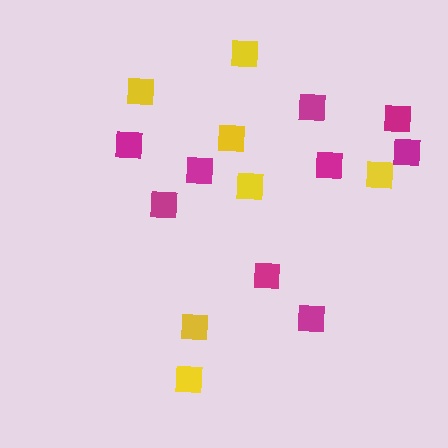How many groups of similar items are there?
There are 2 groups: one group of magenta squares (9) and one group of yellow squares (7).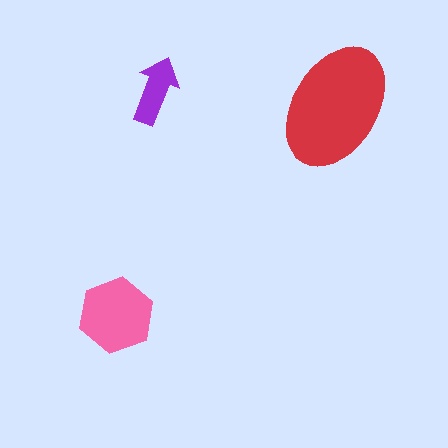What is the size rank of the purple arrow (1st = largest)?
3rd.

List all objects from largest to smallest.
The red ellipse, the pink hexagon, the purple arrow.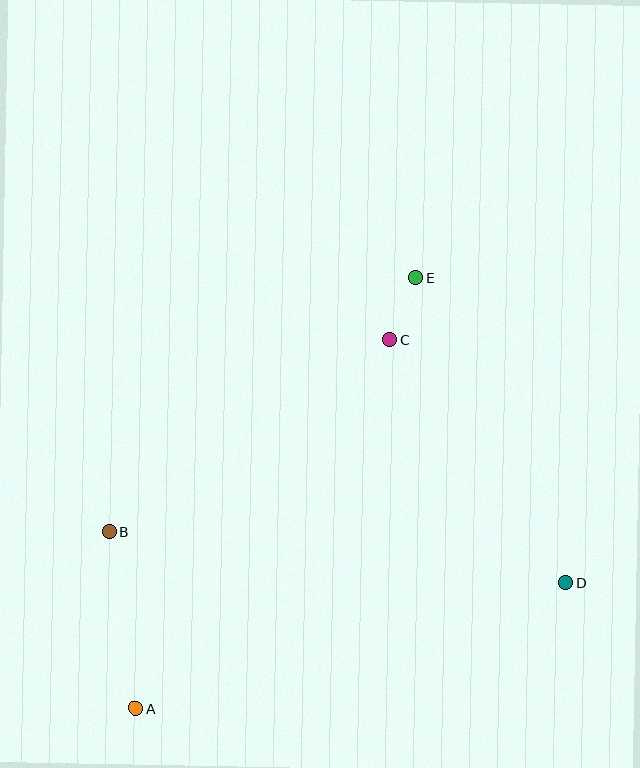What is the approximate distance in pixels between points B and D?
The distance between B and D is approximately 460 pixels.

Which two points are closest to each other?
Points C and E are closest to each other.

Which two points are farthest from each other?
Points A and E are farthest from each other.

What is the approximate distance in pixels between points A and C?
The distance between A and C is approximately 448 pixels.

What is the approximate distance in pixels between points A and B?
The distance between A and B is approximately 179 pixels.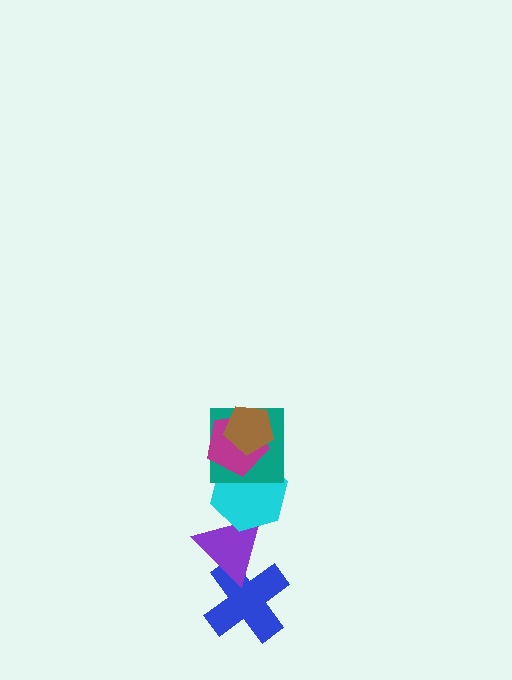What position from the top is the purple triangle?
The purple triangle is 5th from the top.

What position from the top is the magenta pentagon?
The magenta pentagon is 2nd from the top.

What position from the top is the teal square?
The teal square is 3rd from the top.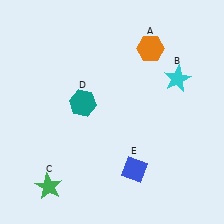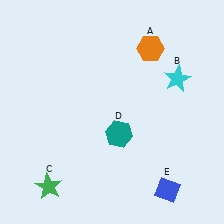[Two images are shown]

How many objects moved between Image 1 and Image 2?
2 objects moved between the two images.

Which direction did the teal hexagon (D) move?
The teal hexagon (D) moved right.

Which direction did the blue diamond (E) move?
The blue diamond (E) moved right.